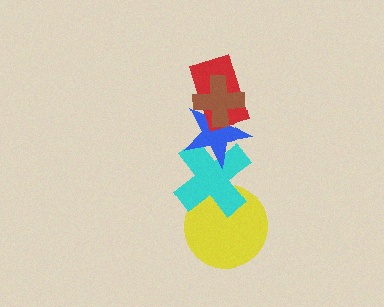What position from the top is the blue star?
The blue star is 3rd from the top.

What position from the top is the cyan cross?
The cyan cross is 4th from the top.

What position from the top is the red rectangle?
The red rectangle is 2nd from the top.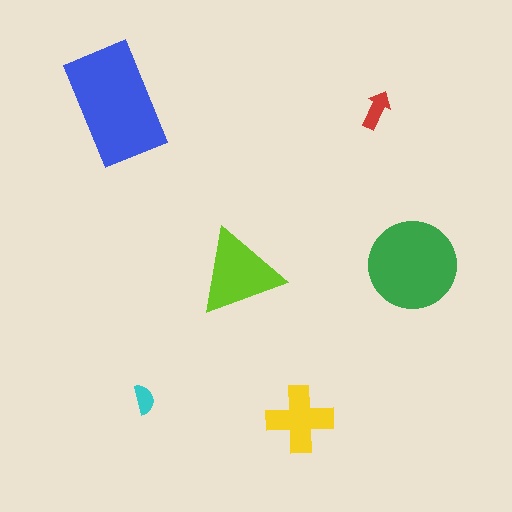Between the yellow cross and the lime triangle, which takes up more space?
The lime triangle.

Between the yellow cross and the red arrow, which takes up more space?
The yellow cross.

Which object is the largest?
The blue rectangle.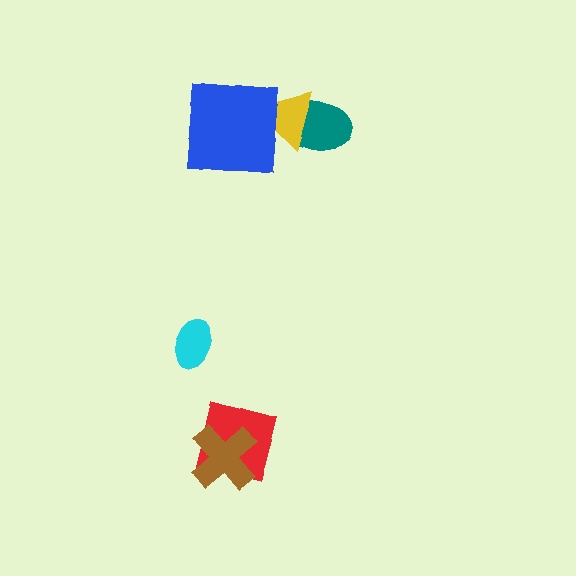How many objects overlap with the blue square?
1 object overlaps with the blue square.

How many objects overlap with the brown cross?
1 object overlaps with the brown cross.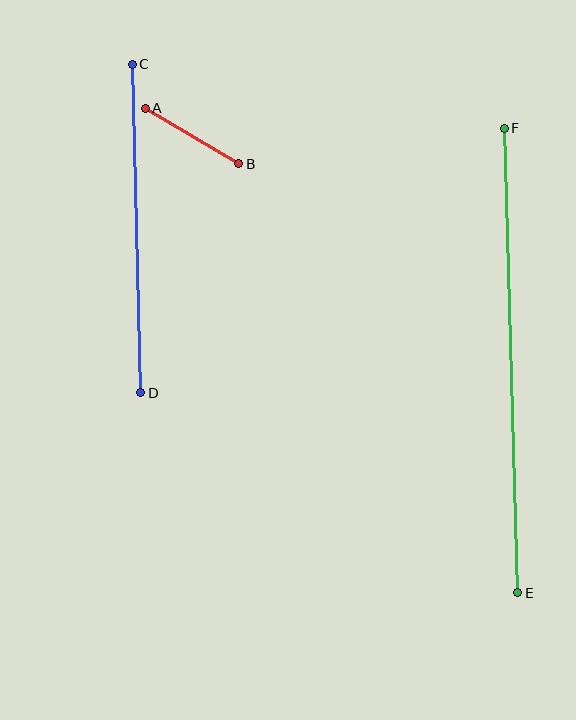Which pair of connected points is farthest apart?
Points E and F are farthest apart.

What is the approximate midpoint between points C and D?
The midpoint is at approximately (137, 229) pixels.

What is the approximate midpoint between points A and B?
The midpoint is at approximately (192, 136) pixels.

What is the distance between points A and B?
The distance is approximately 109 pixels.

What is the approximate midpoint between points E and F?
The midpoint is at approximately (511, 361) pixels.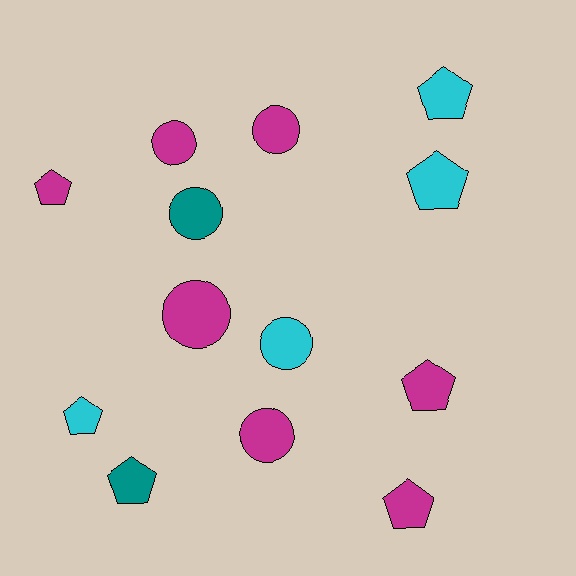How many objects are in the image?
There are 13 objects.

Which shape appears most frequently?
Pentagon, with 7 objects.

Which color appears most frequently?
Magenta, with 7 objects.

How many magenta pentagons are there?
There are 3 magenta pentagons.